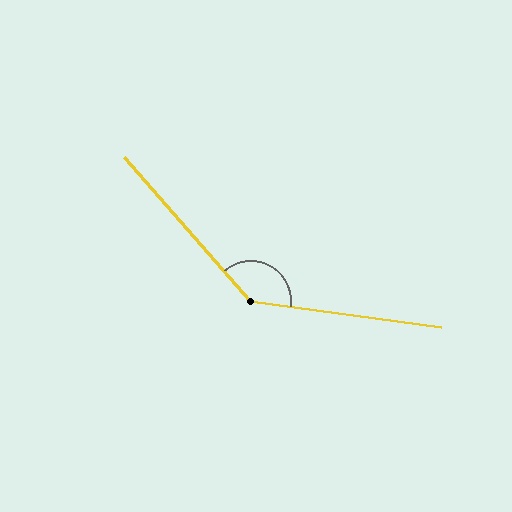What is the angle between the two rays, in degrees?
Approximately 139 degrees.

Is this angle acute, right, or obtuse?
It is obtuse.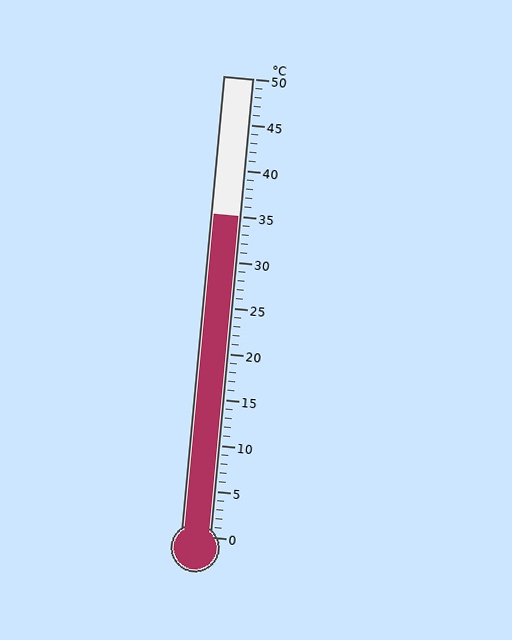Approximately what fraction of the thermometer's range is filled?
The thermometer is filled to approximately 70% of its range.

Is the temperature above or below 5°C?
The temperature is above 5°C.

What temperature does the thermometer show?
The thermometer shows approximately 35°C.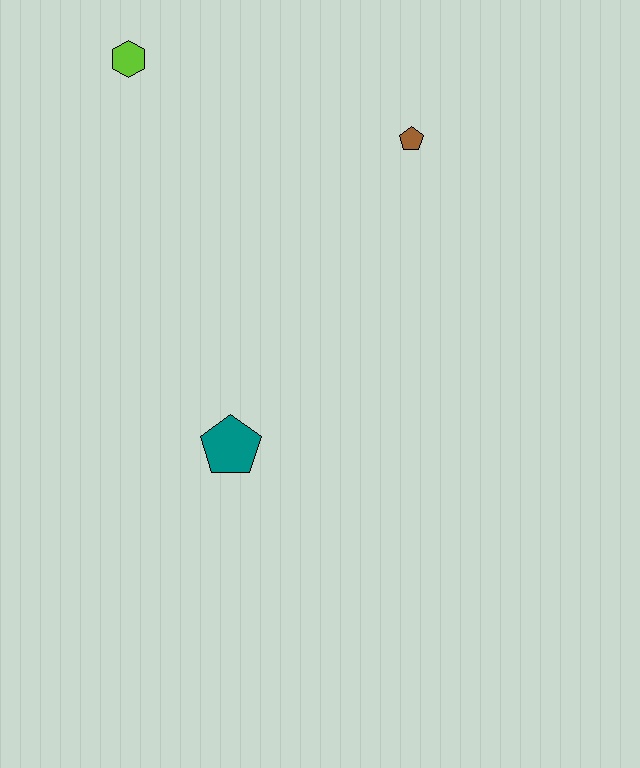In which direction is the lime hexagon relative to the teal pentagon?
The lime hexagon is above the teal pentagon.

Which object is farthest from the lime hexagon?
The teal pentagon is farthest from the lime hexagon.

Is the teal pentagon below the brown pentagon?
Yes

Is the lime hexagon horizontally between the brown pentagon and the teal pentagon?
No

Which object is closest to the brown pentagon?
The lime hexagon is closest to the brown pentagon.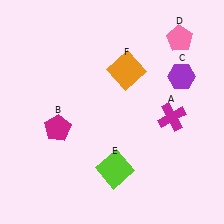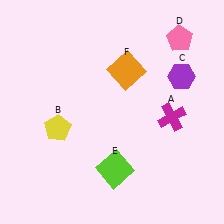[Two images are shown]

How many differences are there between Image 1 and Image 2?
There is 1 difference between the two images.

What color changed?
The pentagon (B) changed from magenta in Image 1 to yellow in Image 2.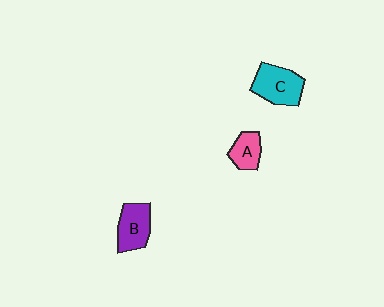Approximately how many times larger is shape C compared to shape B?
Approximately 1.2 times.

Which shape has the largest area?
Shape C (cyan).